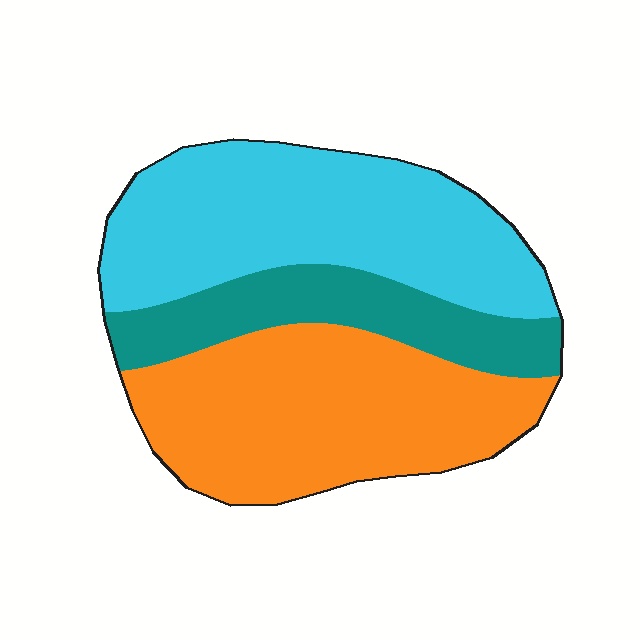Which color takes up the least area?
Teal, at roughly 20%.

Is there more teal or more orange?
Orange.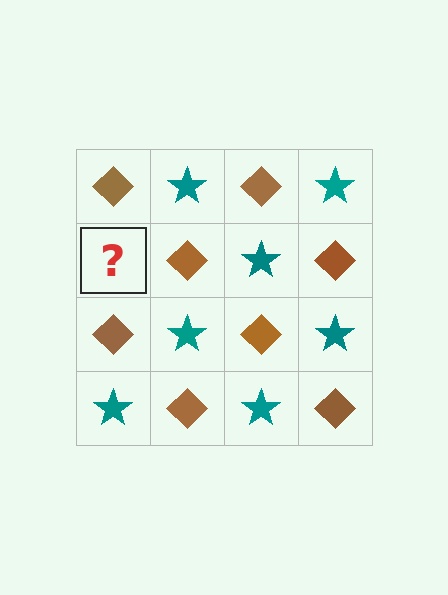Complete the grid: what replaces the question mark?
The question mark should be replaced with a teal star.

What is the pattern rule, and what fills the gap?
The rule is that it alternates brown diamond and teal star in a checkerboard pattern. The gap should be filled with a teal star.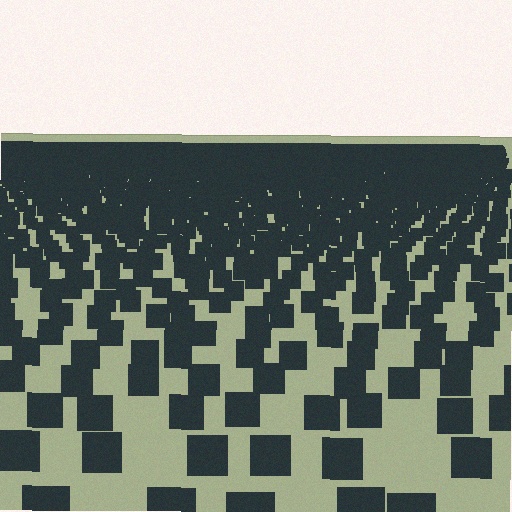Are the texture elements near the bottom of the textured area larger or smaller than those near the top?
Larger. Near the bottom, elements are closer to the viewer and appear at a bigger on-screen size.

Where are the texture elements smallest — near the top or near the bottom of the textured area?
Near the top.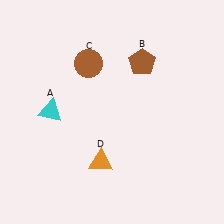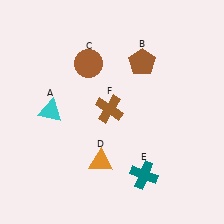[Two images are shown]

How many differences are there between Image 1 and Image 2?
There are 2 differences between the two images.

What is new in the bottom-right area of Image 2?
A teal cross (E) was added in the bottom-right area of Image 2.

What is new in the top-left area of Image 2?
A brown cross (F) was added in the top-left area of Image 2.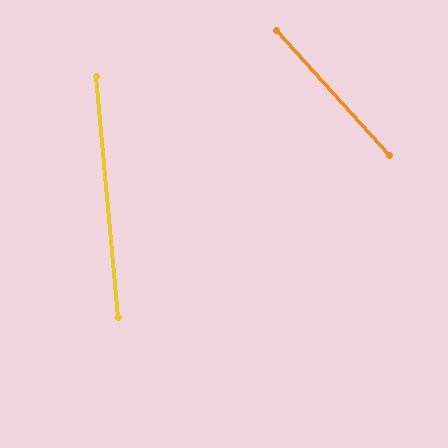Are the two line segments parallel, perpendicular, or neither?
Neither parallel nor perpendicular — they differ by about 37°.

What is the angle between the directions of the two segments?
Approximately 37 degrees.